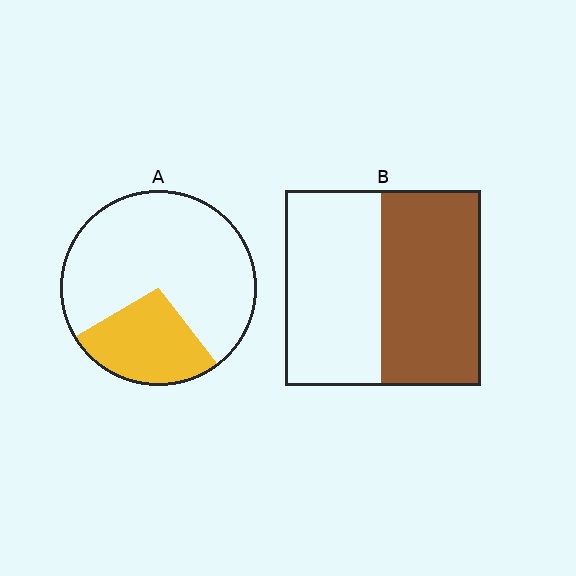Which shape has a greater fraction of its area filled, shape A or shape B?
Shape B.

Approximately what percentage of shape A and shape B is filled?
A is approximately 25% and B is approximately 50%.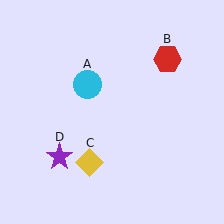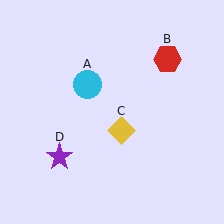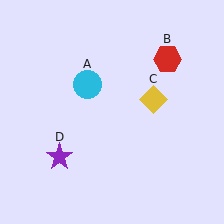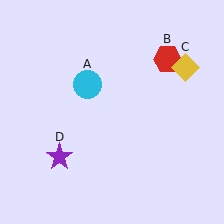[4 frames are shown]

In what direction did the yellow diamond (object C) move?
The yellow diamond (object C) moved up and to the right.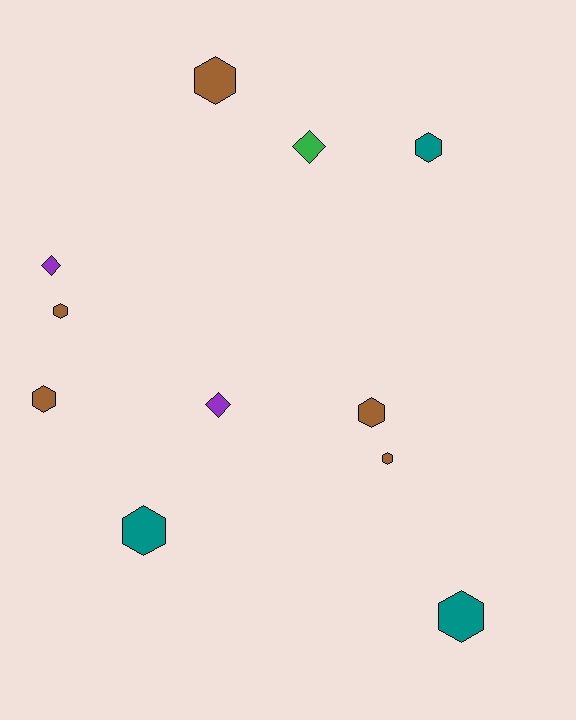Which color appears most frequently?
Brown, with 5 objects.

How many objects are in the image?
There are 11 objects.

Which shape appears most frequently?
Hexagon, with 8 objects.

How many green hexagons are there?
There are no green hexagons.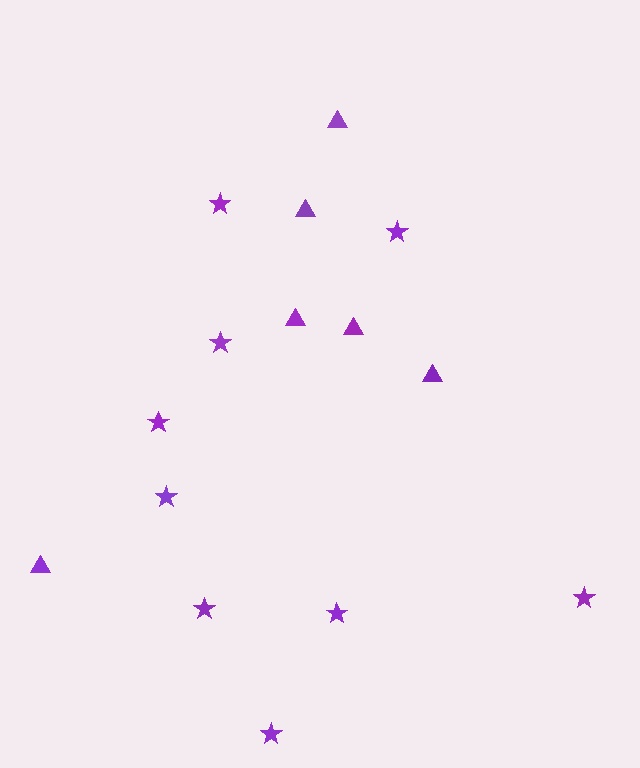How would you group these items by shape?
There are 2 groups: one group of stars (9) and one group of triangles (6).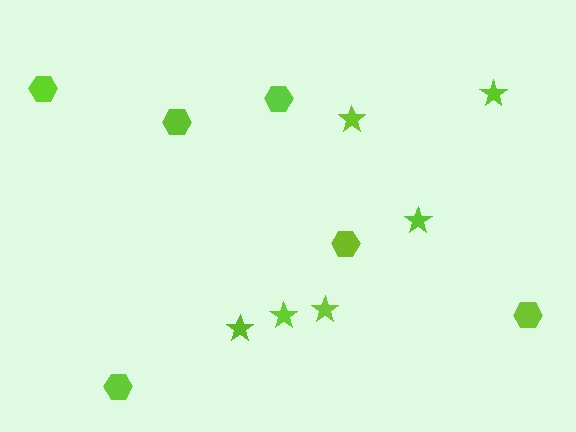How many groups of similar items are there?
There are 2 groups: one group of hexagons (6) and one group of stars (6).